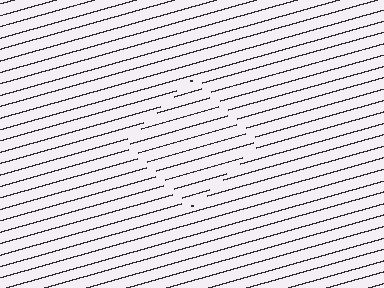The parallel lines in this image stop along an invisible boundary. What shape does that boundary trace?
An illusory square. The interior of the shape contains the same grating, shifted by half a period — the contour is defined by the phase discontinuity where line-ends from the inner and outer gratings abut.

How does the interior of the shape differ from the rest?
The interior of the shape contains the same grating, shifted by half a period — the contour is defined by the phase discontinuity where line-ends from the inner and outer gratings abut.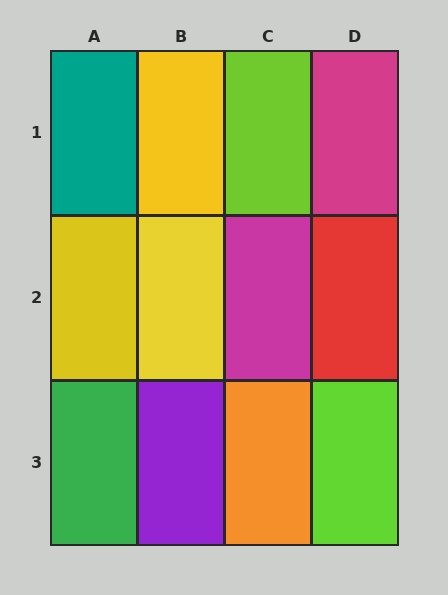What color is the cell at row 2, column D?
Red.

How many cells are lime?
2 cells are lime.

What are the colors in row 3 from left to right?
Green, purple, orange, lime.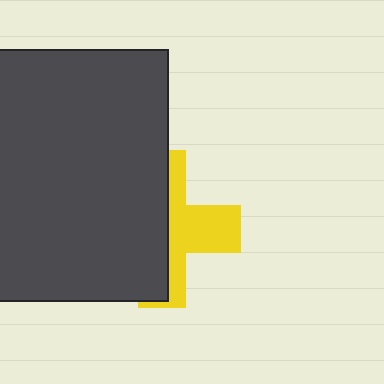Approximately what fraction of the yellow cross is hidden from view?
Roughly 58% of the yellow cross is hidden behind the dark gray rectangle.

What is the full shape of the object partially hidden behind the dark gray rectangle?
The partially hidden object is a yellow cross.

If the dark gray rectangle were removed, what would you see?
You would see the complete yellow cross.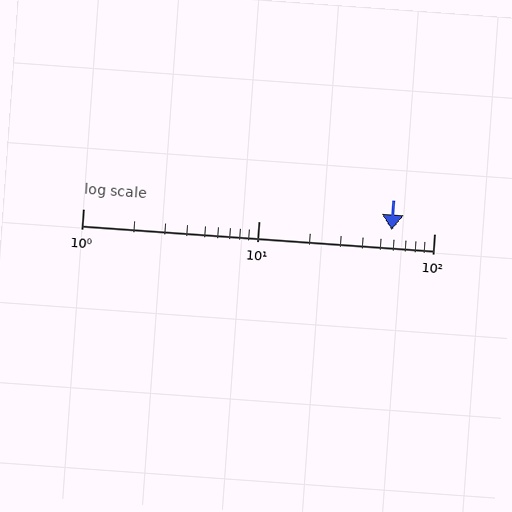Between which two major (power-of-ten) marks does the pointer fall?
The pointer is between 10 and 100.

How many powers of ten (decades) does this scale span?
The scale spans 2 decades, from 1 to 100.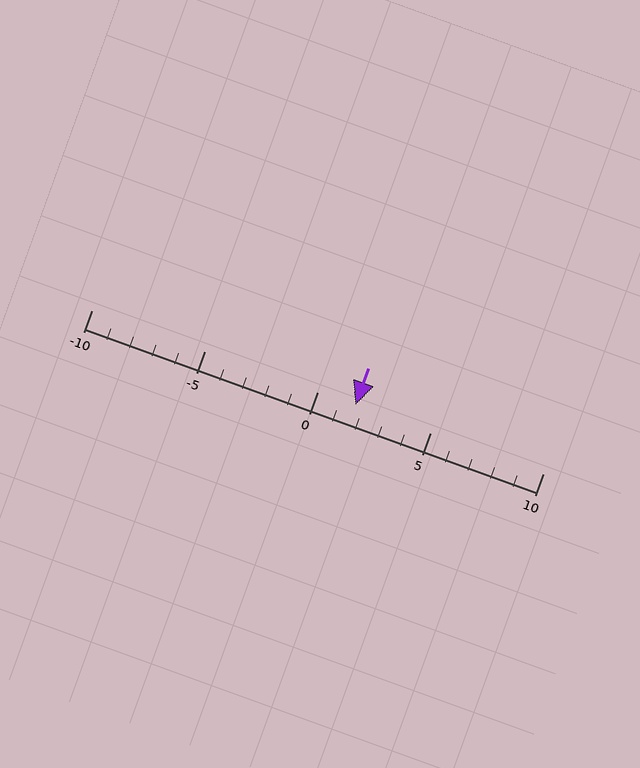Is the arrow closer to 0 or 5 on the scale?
The arrow is closer to 0.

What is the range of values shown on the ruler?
The ruler shows values from -10 to 10.